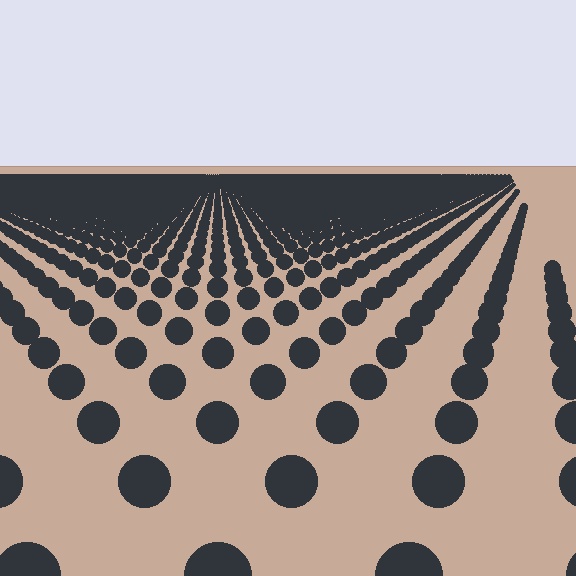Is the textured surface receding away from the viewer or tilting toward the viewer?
The surface is receding away from the viewer. Texture elements get smaller and denser toward the top.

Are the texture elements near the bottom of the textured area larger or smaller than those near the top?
Larger. Near the bottom, elements are closer to the viewer and appear at a bigger on-screen size.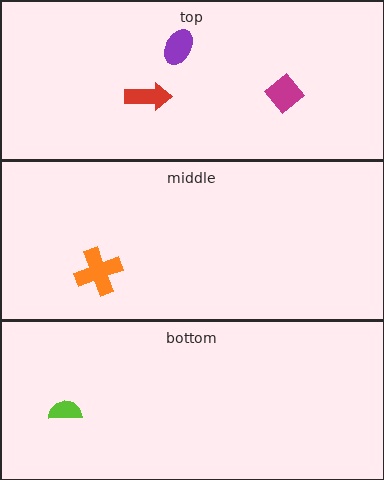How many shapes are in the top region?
3.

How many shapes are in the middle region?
1.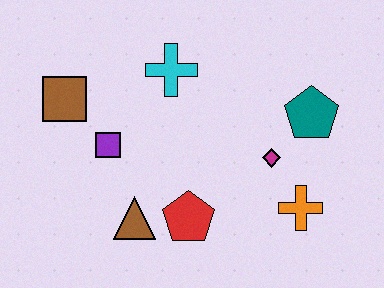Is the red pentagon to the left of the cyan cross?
No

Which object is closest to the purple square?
The brown square is closest to the purple square.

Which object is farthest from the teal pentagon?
The brown square is farthest from the teal pentagon.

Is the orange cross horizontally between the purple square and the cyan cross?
No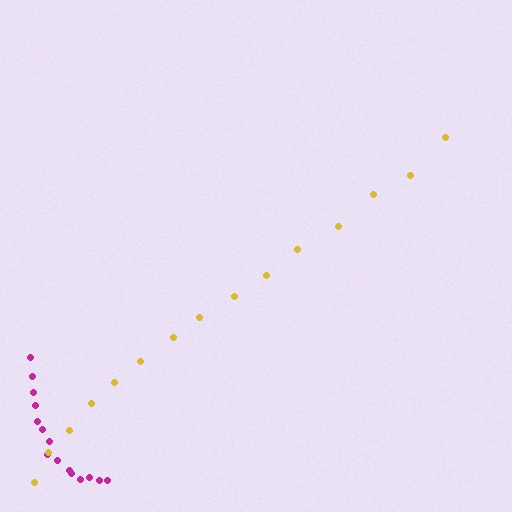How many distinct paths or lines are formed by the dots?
There are 2 distinct paths.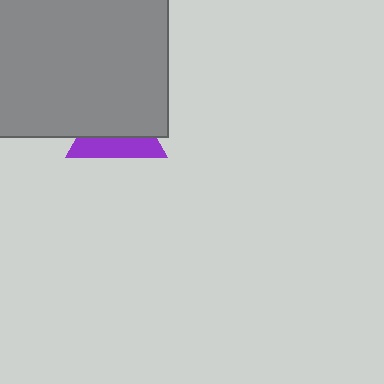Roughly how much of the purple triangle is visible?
A small part of it is visible (roughly 40%).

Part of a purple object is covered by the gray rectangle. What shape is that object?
It is a triangle.